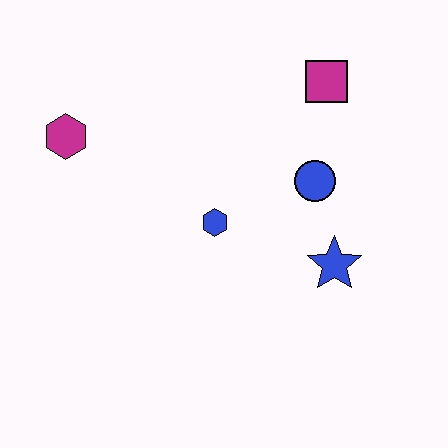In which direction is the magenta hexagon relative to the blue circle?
The magenta hexagon is to the left of the blue circle.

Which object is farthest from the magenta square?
The magenta hexagon is farthest from the magenta square.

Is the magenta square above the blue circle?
Yes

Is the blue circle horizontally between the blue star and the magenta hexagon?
Yes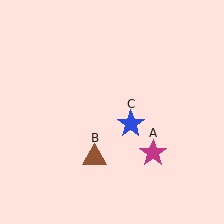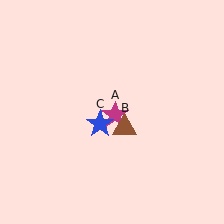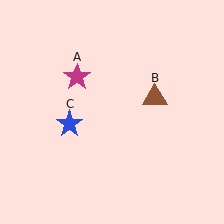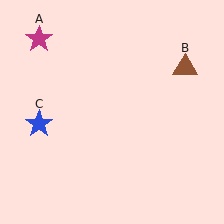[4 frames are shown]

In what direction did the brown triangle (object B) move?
The brown triangle (object B) moved up and to the right.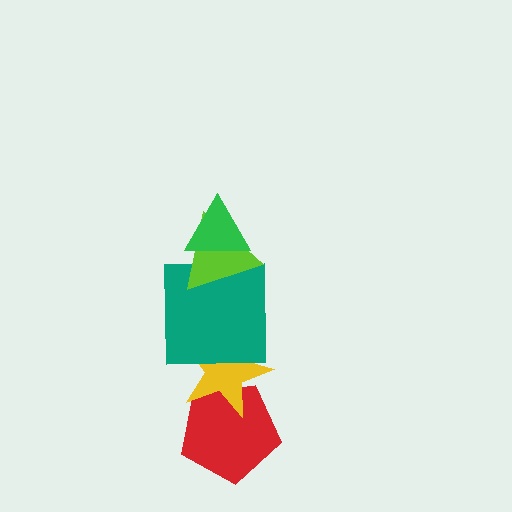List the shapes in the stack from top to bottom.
From top to bottom: the green triangle, the lime triangle, the teal square, the yellow star, the red pentagon.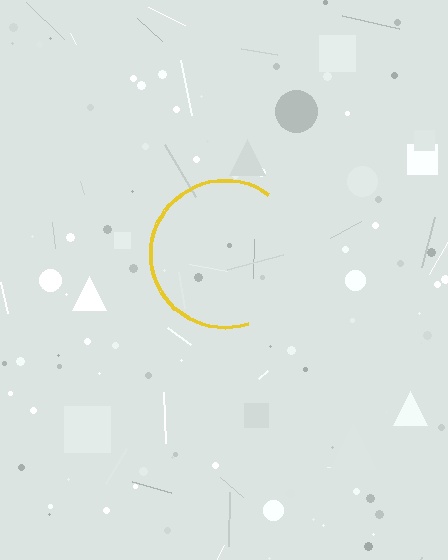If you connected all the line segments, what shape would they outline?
They would outline a circle.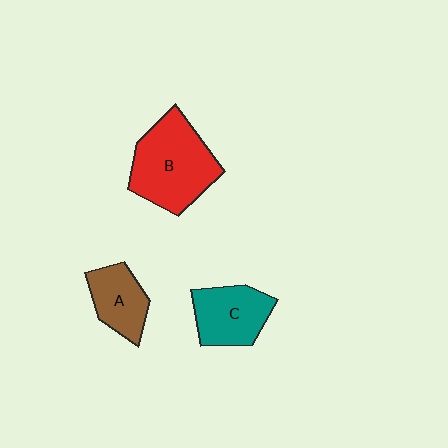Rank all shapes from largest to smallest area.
From largest to smallest: B (red), C (teal), A (brown).